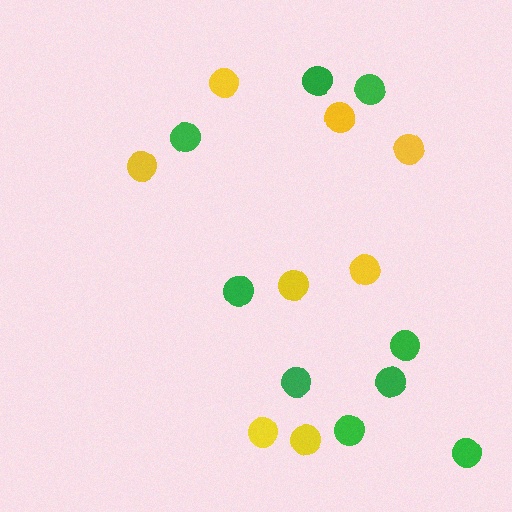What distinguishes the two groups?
There are 2 groups: one group of yellow circles (8) and one group of green circles (9).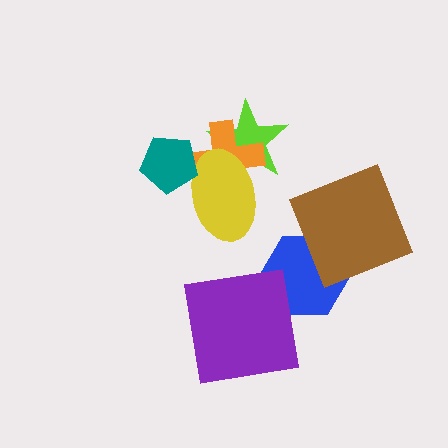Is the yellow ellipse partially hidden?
Yes, it is partially covered by another shape.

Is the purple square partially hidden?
No, no other shape covers it.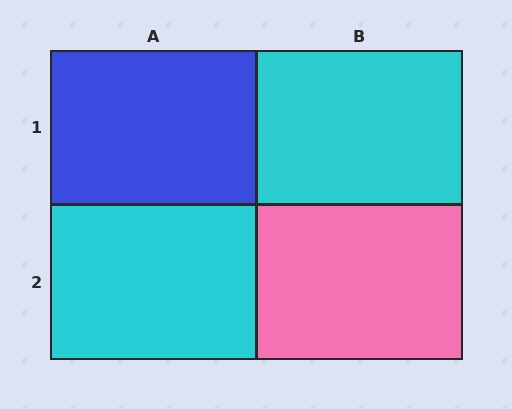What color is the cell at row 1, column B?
Cyan.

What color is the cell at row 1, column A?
Blue.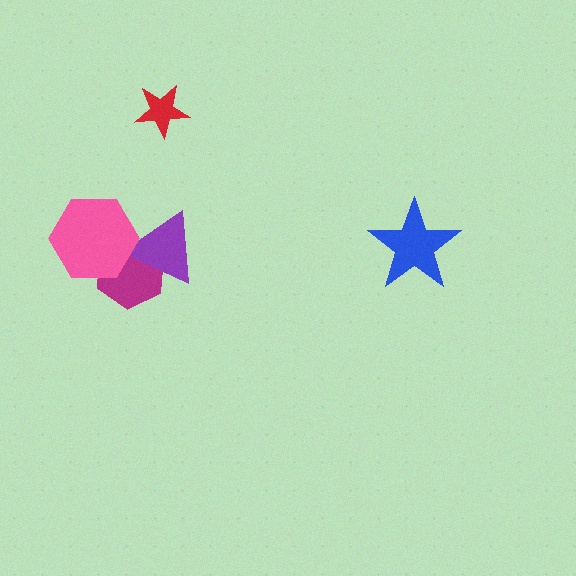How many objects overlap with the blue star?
0 objects overlap with the blue star.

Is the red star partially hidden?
No, no other shape covers it.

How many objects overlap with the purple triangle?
2 objects overlap with the purple triangle.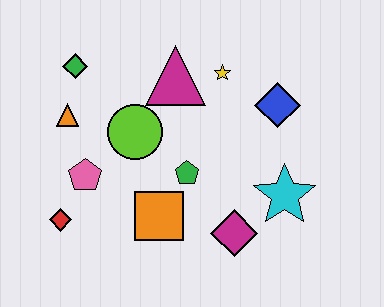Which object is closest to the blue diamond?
The yellow star is closest to the blue diamond.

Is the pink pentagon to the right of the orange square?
No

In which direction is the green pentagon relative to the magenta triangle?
The green pentagon is below the magenta triangle.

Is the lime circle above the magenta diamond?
Yes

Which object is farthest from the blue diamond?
The red diamond is farthest from the blue diamond.